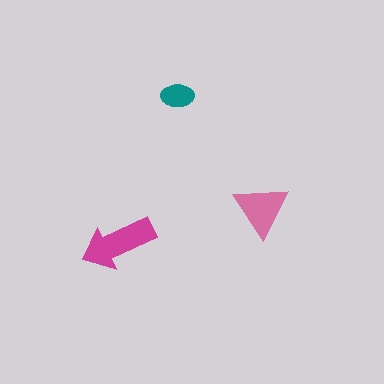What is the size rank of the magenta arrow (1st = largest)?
1st.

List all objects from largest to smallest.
The magenta arrow, the pink triangle, the teal ellipse.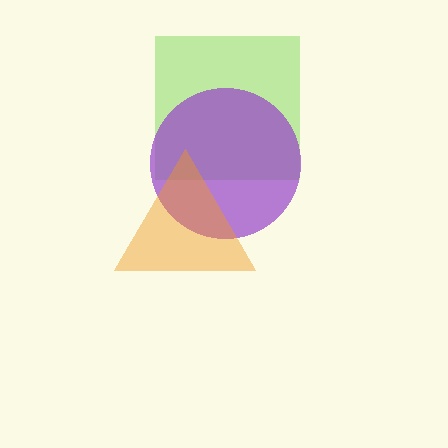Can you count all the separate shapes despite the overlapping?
Yes, there are 3 separate shapes.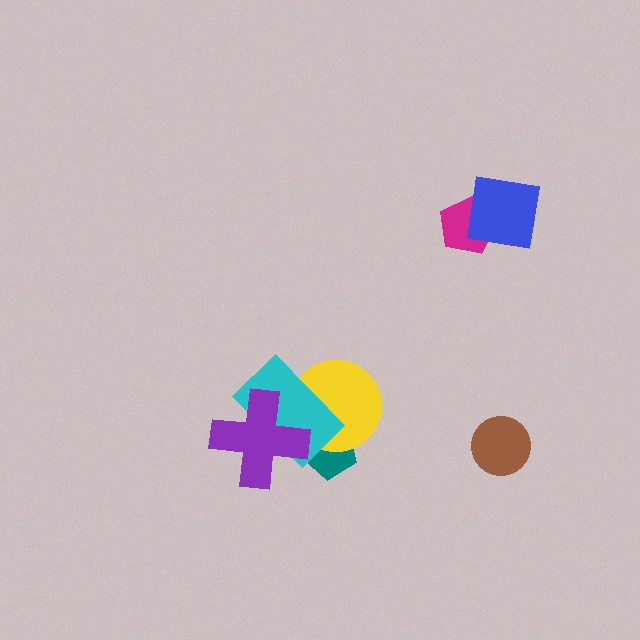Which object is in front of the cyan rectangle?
The purple cross is in front of the cyan rectangle.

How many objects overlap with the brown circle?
0 objects overlap with the brown circle.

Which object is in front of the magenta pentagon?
The blue square is in front of the magenta pentagon.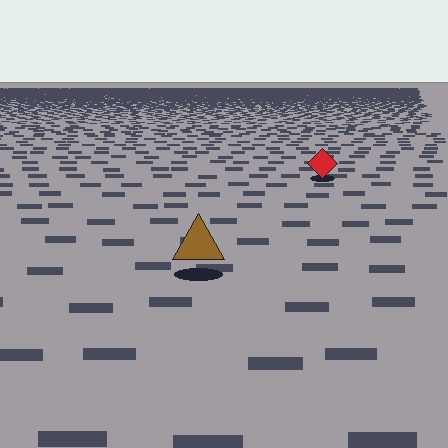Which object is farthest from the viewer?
The red diamond is farthest from the viewer. It appears smaller and the ground texture around it is denser.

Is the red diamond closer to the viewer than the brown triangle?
No. The brown triangle is closer — you can tell from the texture gradient: the ground texture is coarser near it.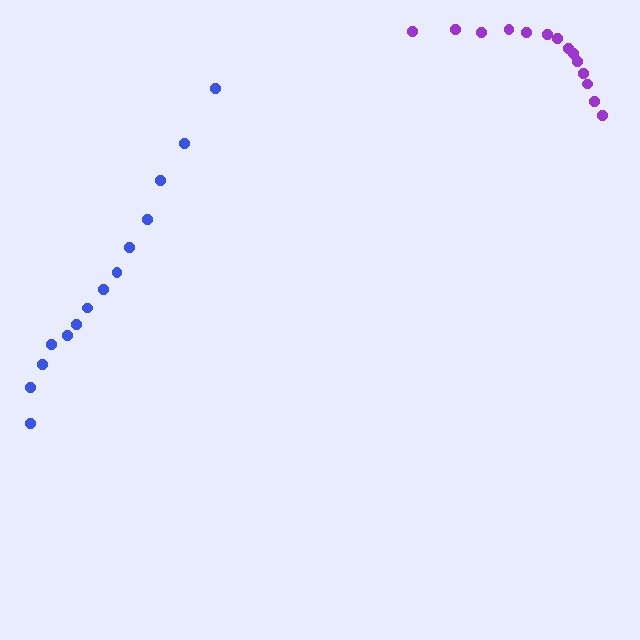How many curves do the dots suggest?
There are 2 distinct paths.